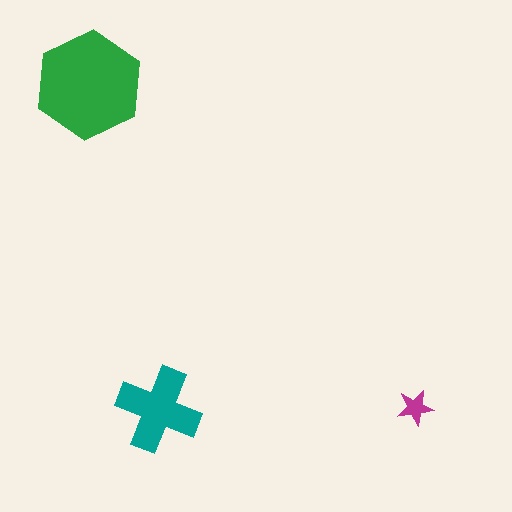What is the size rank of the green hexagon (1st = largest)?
1st.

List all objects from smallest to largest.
The magenta star, the teal cross, the green hexagon.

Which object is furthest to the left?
The green hexagon is leftmost.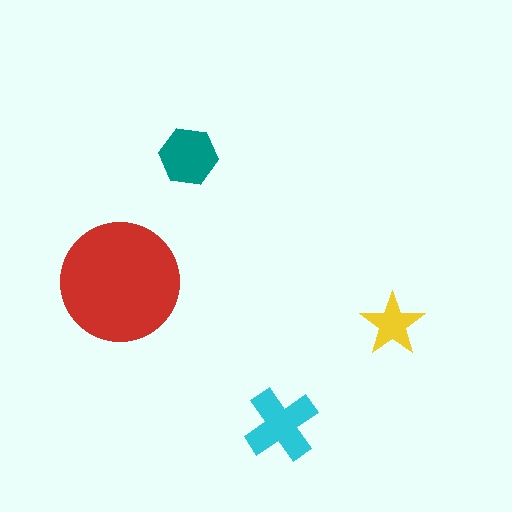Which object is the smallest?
The yellow star.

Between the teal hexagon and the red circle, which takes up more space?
The red circle.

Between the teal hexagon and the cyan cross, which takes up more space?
The cyan cross.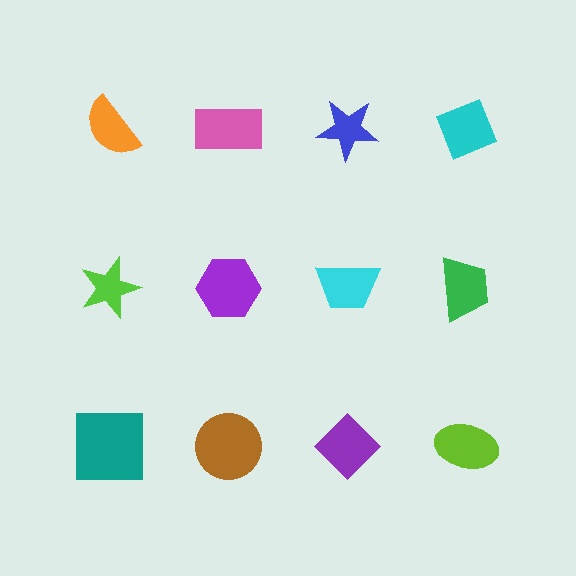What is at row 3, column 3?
A purple diamond.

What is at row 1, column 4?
A cyan diamond.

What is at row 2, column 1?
A lime star.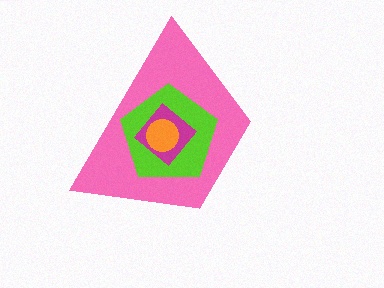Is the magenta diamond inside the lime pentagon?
Yes.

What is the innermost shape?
The orange circle.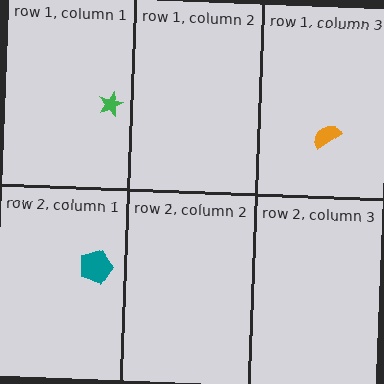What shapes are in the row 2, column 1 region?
The teal pentagon.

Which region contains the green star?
The row 1, column 1 region.